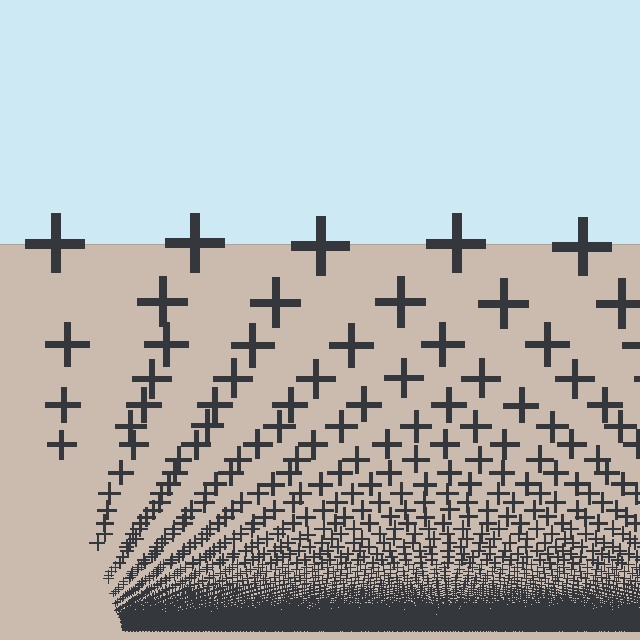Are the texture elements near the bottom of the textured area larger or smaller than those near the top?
Smaller. The gradient is inverted — elements near the bottom are smaller and denser.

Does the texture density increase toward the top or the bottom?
Density increases toward the bottom.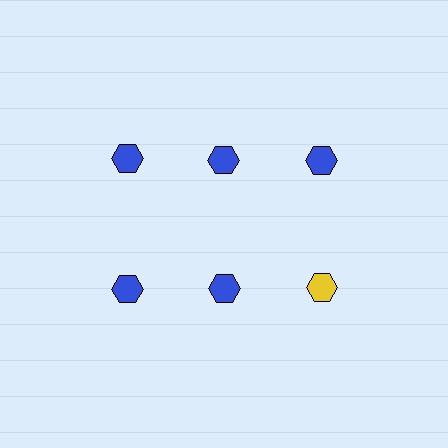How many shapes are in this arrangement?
There are 6 shapes arranged in a grid pattern.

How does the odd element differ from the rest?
It has a different color: yellow instead of blue.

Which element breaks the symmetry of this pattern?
The yellow hexagon in the second row, center column breaks the symmetry. All other shapes are blue hexagons.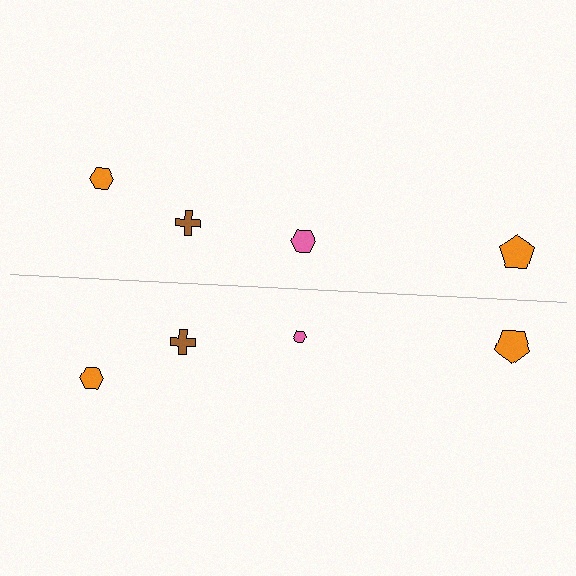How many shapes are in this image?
There are 8 shapes in this image.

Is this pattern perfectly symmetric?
No, the pattern is not perfectly symmetric. The pink hexagon on the bottom side has a different size than its mirror counterpart.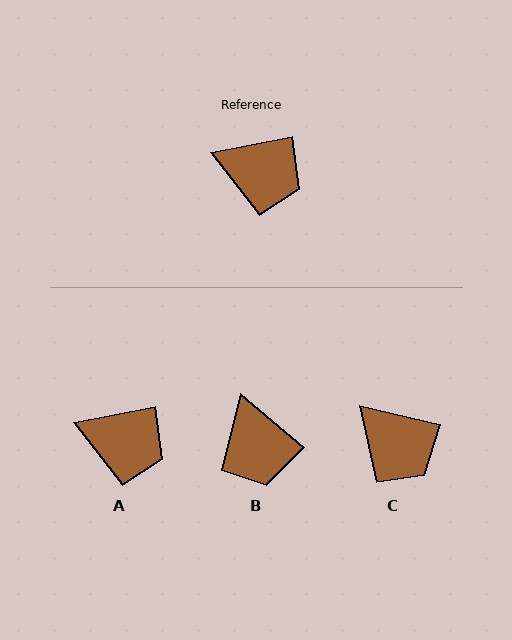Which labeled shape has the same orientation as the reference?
A.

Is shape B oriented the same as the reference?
No, it is off by about 52 degrees.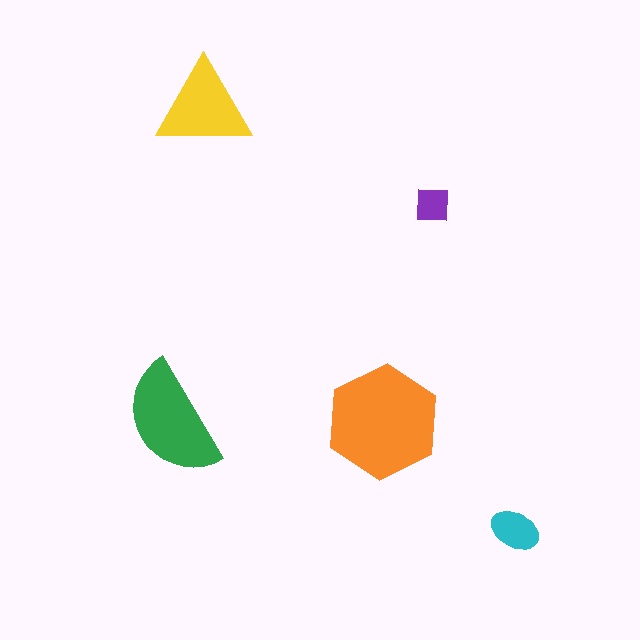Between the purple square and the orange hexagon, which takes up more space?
The orange hexagon.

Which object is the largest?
The orange hexagon.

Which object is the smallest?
The purple square.